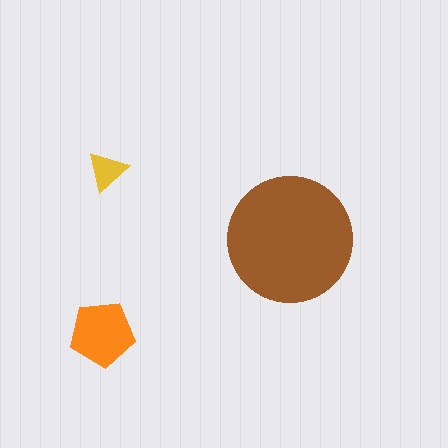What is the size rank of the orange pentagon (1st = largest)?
2nd.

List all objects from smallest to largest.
The yellow triangle, the orange pentagon, the brown circle.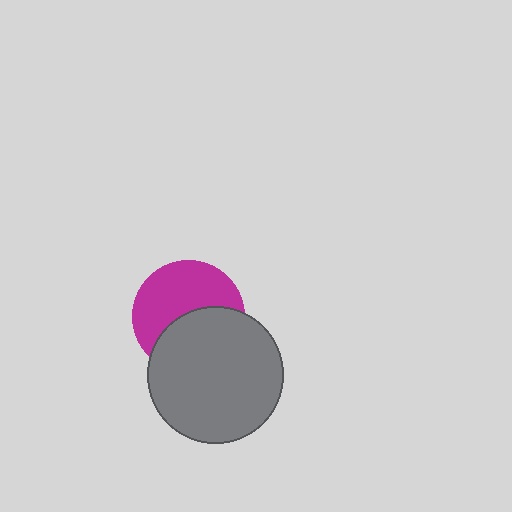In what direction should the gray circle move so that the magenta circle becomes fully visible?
The gray circle should move down. That is the shortest direction to clear the overlap and leave the magenta circle fully visible.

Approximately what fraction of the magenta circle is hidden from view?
Roughly 46% of the magenta circle is hidden behind the gray circle.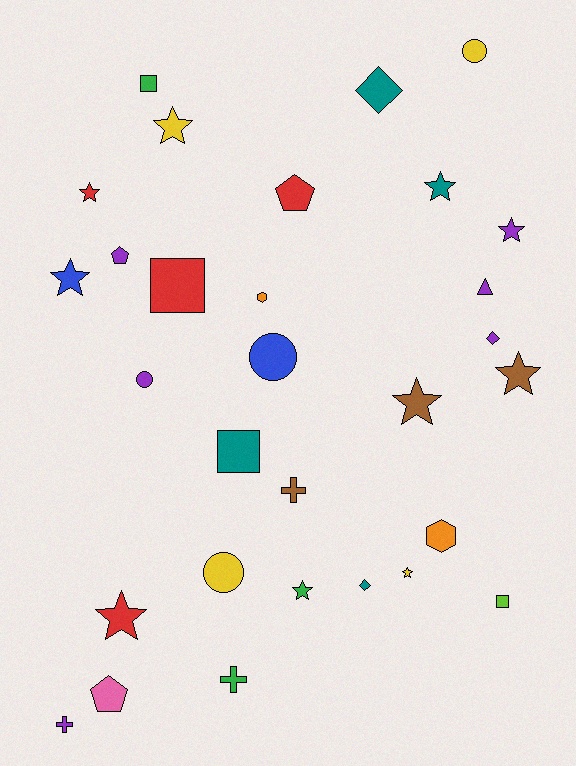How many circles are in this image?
There are 4 circles.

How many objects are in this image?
There are 30 objects.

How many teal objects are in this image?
There are 4 teal objects.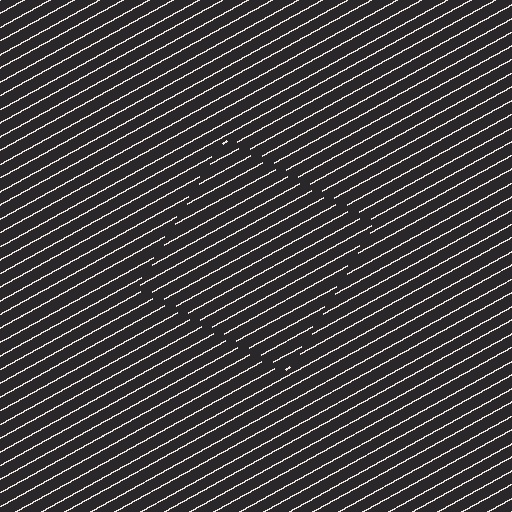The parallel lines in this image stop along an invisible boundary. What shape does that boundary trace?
An illusory square. The interior of the shape contains the same grating, shifted by half a period — the contour is defined by the phase discontinuity where line-ends from the inner and outer gratings abut.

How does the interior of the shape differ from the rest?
The interior of the shape contains the same grating, shifted by half a period — the contour is defined by the phase discontinuity where line-ends from the inner and outer gratings abut.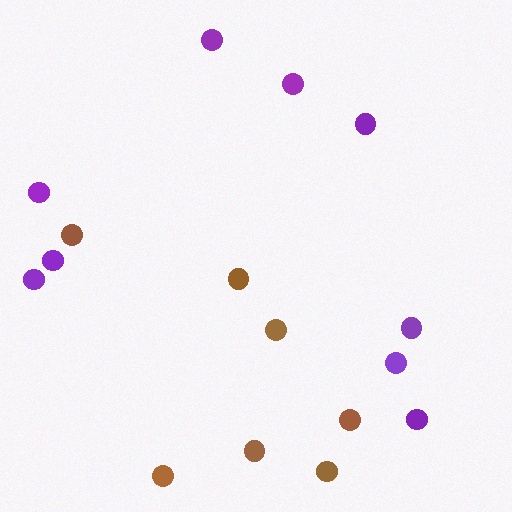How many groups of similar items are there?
There are 2 groups: one group of brown circles (7) and one group of purple circles (9).